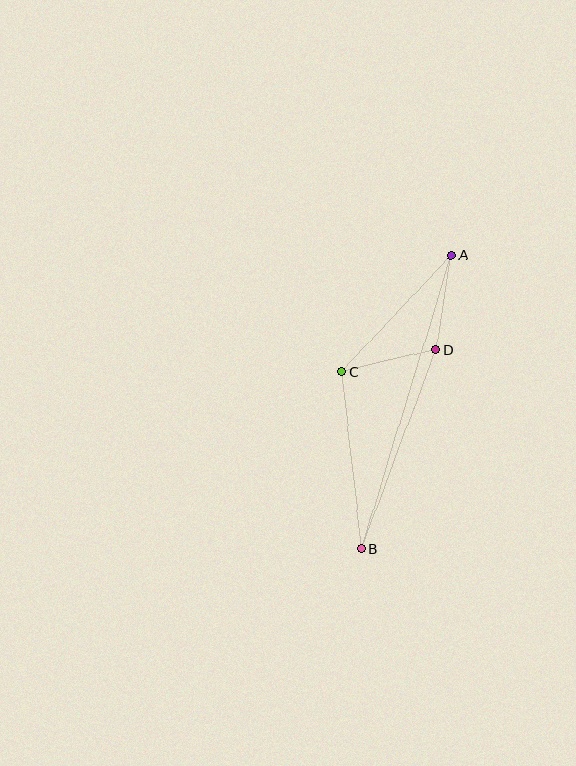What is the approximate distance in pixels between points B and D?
The distance between B and D is approximately 213 pixels.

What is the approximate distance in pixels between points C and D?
The distance between C and D is approximately 97 pixels.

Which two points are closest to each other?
Points A and D are closest to each other.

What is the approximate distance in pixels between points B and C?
The distance between B and C is approximately 178 pixels.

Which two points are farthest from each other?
Points A and B are farthest from each other.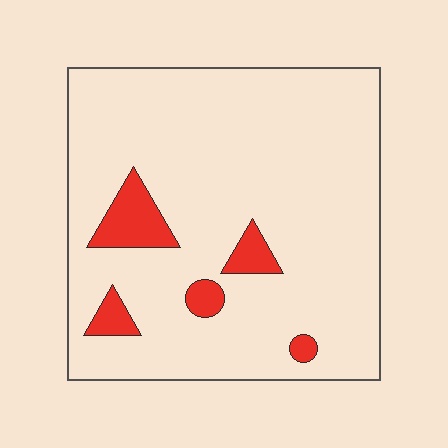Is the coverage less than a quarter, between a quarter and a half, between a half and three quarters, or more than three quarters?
Less than a quarter.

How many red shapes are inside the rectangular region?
5.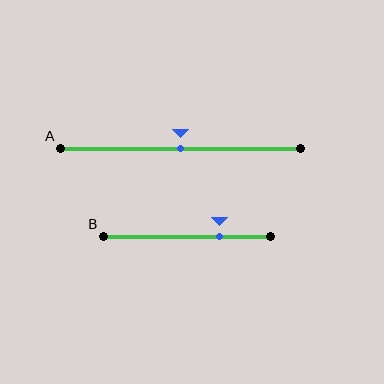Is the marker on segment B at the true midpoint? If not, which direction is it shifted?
No, the marker on segment B is shifted to the right by about 19% of the segment length.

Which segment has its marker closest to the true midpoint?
Segment A has its marker closest to the true midpoint.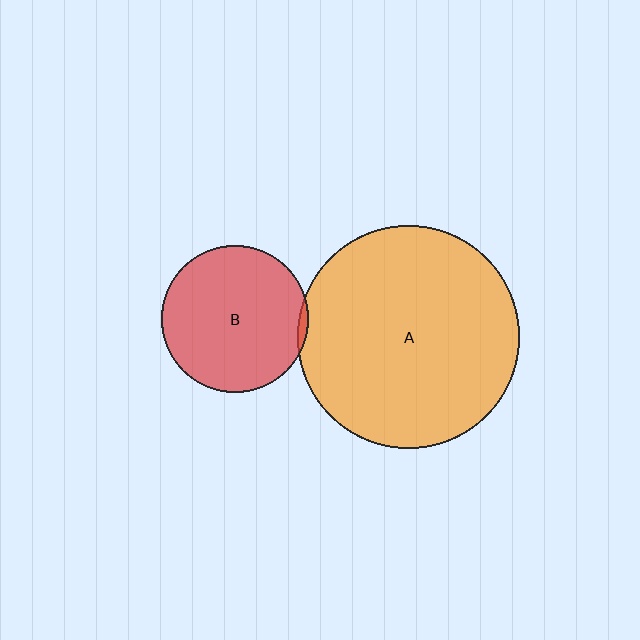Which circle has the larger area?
Circle A (orange).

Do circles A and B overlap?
Yes.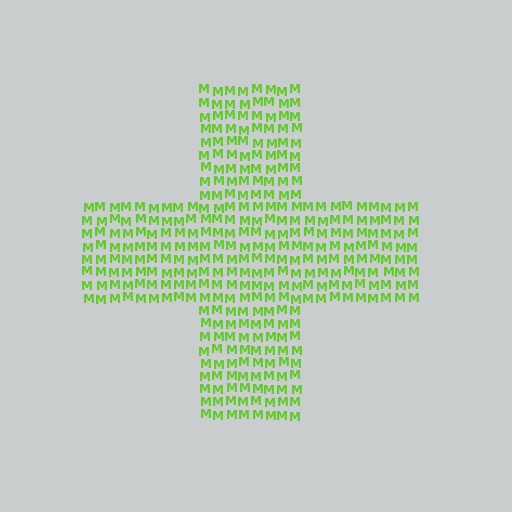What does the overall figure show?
The overall figure shows a cross.